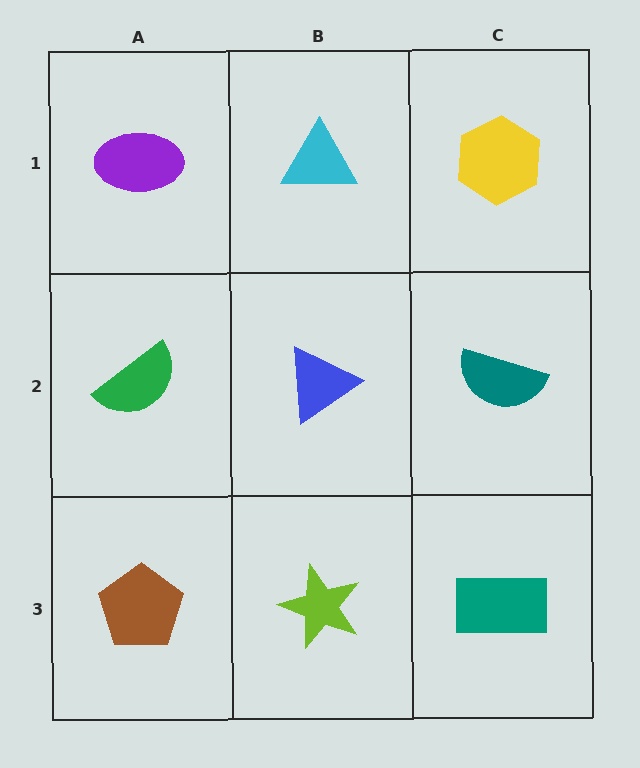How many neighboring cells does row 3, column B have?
3.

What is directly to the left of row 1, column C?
A cyan triangle.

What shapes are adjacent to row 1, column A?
A green semicircle (row 2, column A), a cyan triangle (row 1, column B).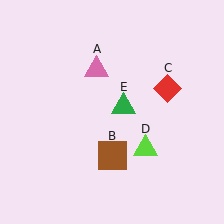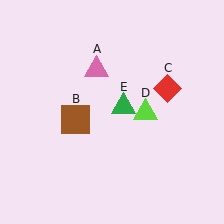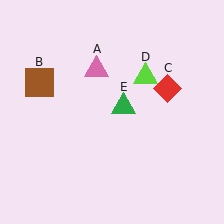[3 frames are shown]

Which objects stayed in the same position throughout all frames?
Pink triangle (object A) and red diamond (object C) and green triangle (object E) remained stationary.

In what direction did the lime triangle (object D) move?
The lime triangle (object D) moved up.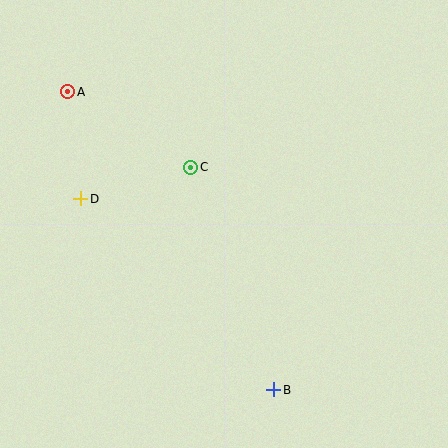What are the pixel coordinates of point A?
Point A is at (68, 92).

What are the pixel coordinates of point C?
Point C is at (191, 167).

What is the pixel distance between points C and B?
The distance between C and B is 237 pixels.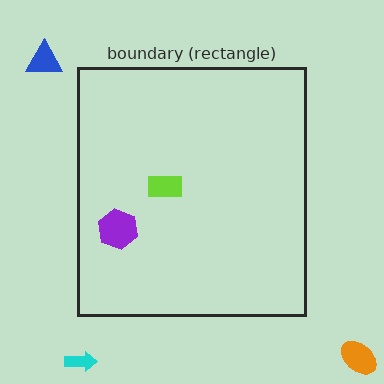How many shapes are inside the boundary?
2 inside, 3 outside.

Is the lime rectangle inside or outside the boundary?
Inside.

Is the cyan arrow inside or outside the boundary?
Outside.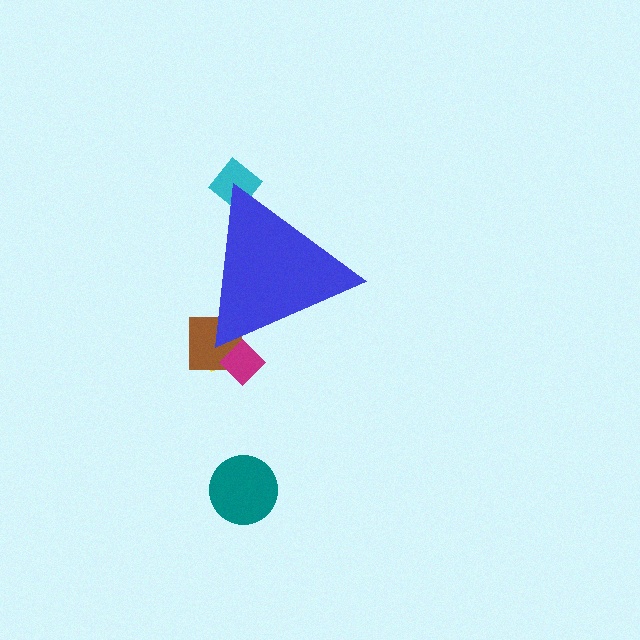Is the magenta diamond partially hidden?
Yes, the magenta diamond is partially hidden behind the blue triangle.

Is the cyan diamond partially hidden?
Yes, the cyan diamond is partially hidden behind the blue triangle.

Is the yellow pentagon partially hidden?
Yes, the yellow pentagon is partially hidden behind the blue triangle.